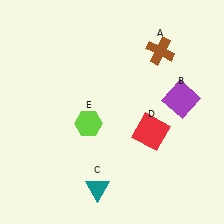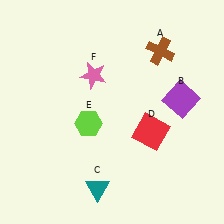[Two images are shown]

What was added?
A pink star (F) was added in Image 2.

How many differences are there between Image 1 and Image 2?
There is 1 difference between the two images.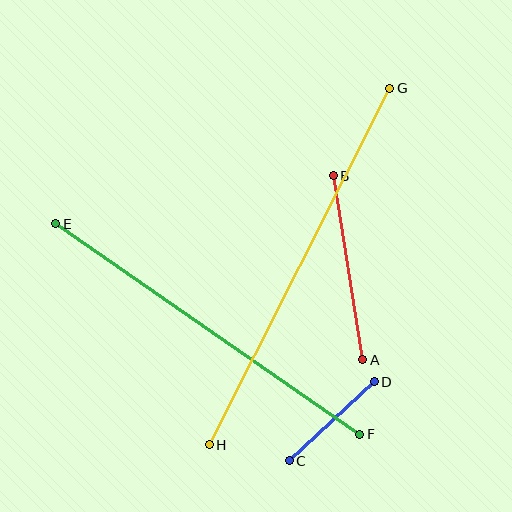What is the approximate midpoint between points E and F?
The midpoint is at approximately (208, 329) pixels.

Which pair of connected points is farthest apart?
Points G and H are farthest apart.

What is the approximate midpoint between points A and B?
The midpoint is at approximately (348, 268) pixels.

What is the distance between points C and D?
The distance is approximately 116 pixels.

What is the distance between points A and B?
The distance is approximately 187 pixels.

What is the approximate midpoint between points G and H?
The midpoint is at approximately (299, 266) pixels.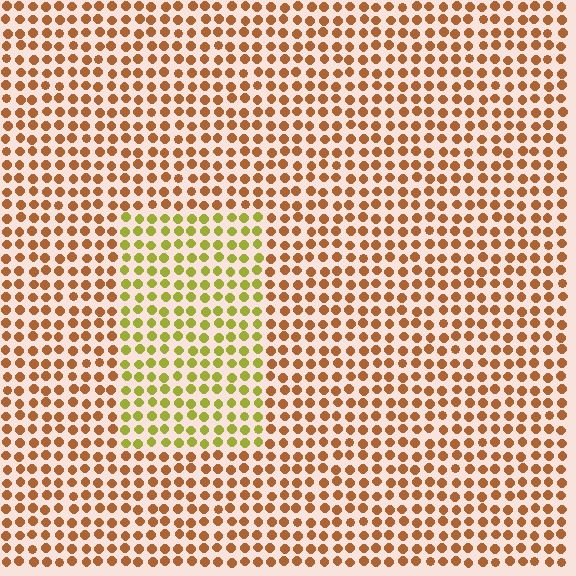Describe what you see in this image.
The image is filled with small brown elements in a uniform arrangement. A rectangle-shaped region is visible where the elements are tinted to a slightly different hue, forming a subtle color boundary.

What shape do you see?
I see a rectangle.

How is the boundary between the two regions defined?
The boundary is defined purely by a slight shift in hue (about 46 degrees). Spacing, size, and orientation are identical on both sides.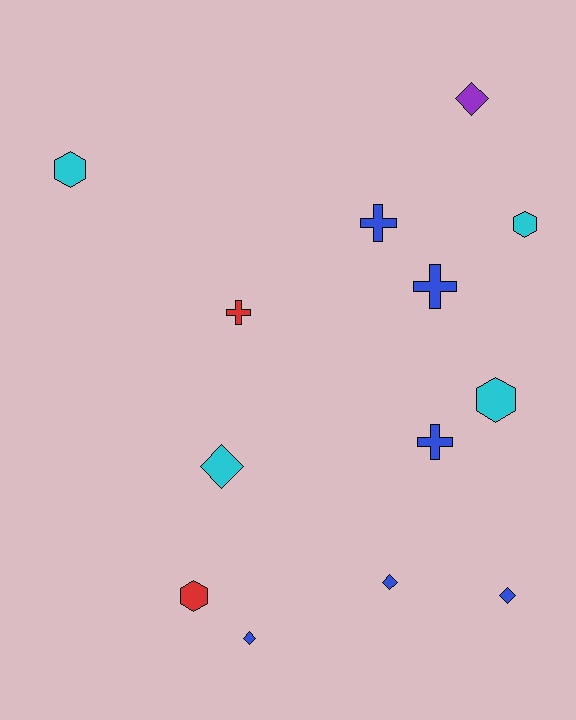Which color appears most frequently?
Blue, with 6 objects.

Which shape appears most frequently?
Diamond, with 5 objects.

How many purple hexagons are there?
There are no purple hexagons.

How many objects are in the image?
There are 13 objects.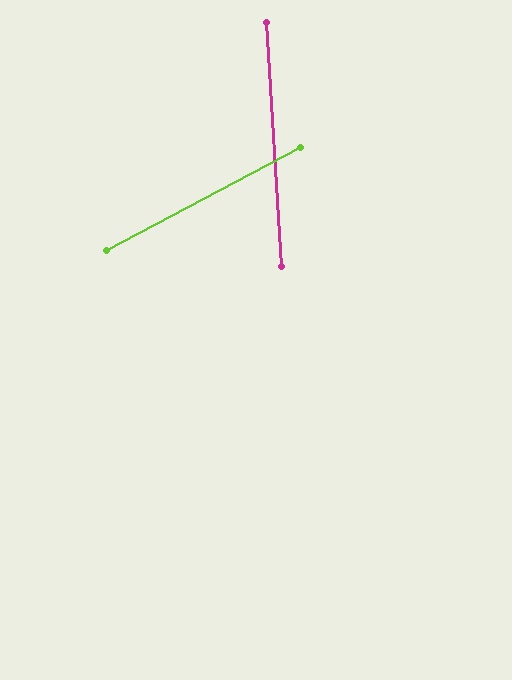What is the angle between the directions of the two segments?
Approximately 66 degrees.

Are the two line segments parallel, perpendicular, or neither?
Neither parallel nor perpendicular — they differ by about 66°.